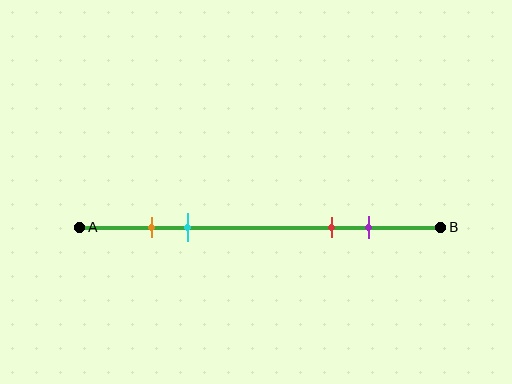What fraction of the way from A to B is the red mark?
The red mark is approximately 70% (0.7) of the way from A to B.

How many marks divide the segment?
There are 4 marks dividing the segment.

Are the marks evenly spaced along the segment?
No, the marks are not evenly spaced.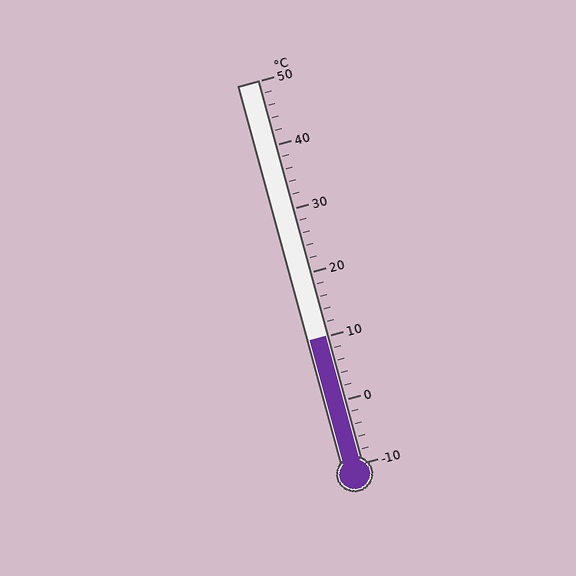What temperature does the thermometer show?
The thermometer shows approximately 10°C.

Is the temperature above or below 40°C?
The temperature is below 40°C.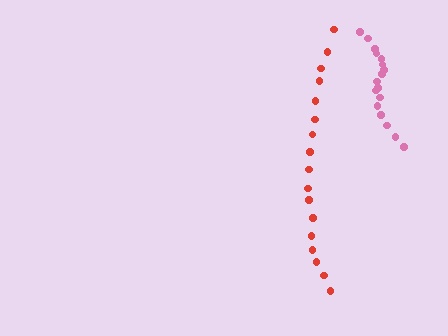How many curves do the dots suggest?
There are 2 distinct paths.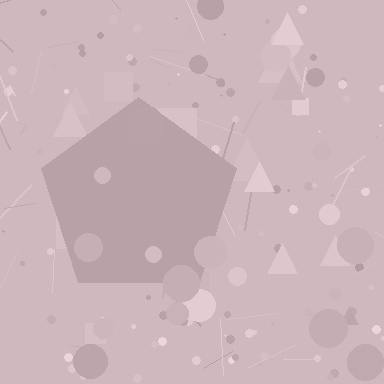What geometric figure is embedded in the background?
A pentagon is embedded in the background.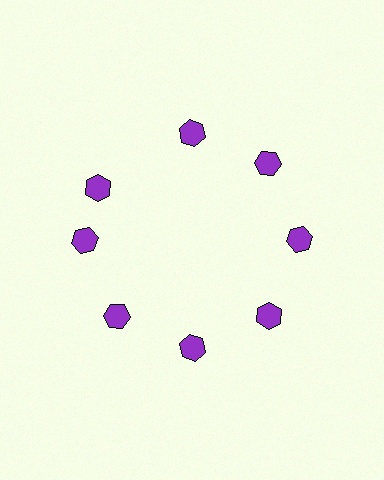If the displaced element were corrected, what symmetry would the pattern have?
It would have 8-fold rotational symmetry — the pattern would map onto itself every 45 degrees.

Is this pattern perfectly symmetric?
No. The 8 purple hexagons are arranged in a ring, but one element near the 10 o'clock position is rotated out of alignment along the ring, breaking the 8-fold rotational symmetry.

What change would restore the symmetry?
The symmetry would be restored by rotating it back into even spacing with its neighbors so that all 8 hexagons sit at equal angles and equal distance from the center.